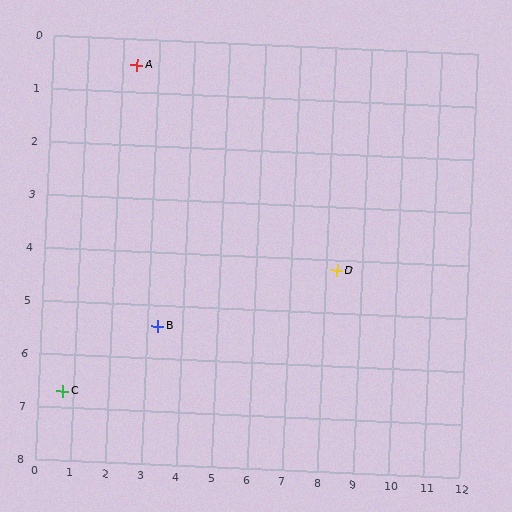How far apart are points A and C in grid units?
Points A and C are about 6.4 grid units apart.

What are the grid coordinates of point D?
Point D is at approximately (8.3, 4.2).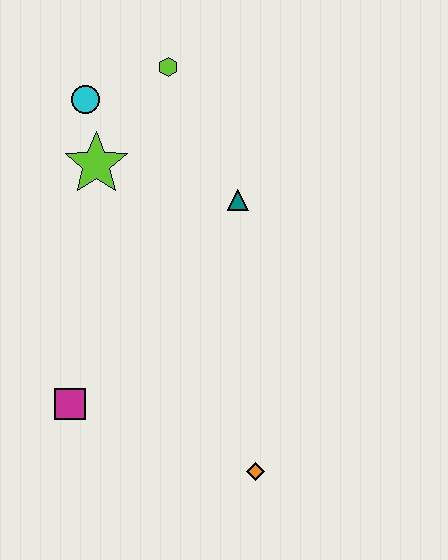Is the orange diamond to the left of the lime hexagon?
No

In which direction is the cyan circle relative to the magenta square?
The cyan circle is above the magenta square.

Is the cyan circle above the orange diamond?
Yes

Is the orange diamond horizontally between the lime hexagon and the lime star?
No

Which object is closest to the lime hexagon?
The cyan circle is closest to the lime hexagon.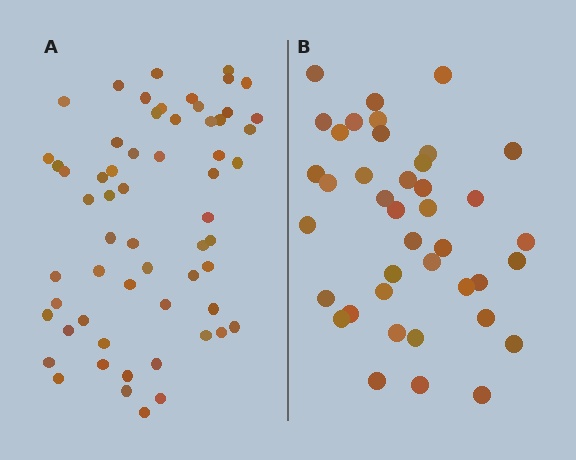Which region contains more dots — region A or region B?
Region A (the left region) has more dots.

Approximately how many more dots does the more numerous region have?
Region A has approximately 20 more dots than region B.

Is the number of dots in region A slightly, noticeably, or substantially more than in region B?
Region A has substantially more. The ratio is roughly 1.5 to 1.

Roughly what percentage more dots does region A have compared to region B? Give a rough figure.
About 50% more.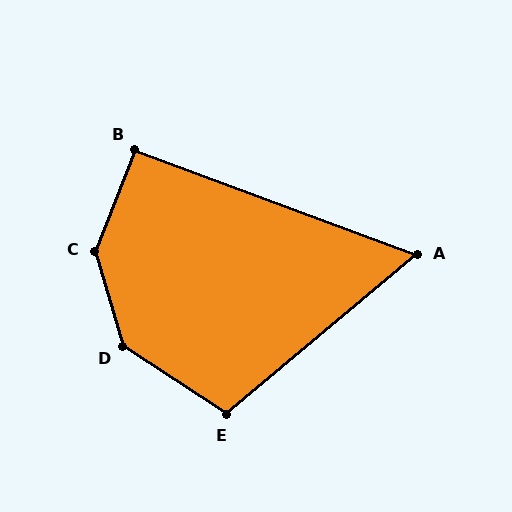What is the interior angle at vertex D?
Approximately 139 degrees (obtuse).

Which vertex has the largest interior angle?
C, at approximately 142 degrees.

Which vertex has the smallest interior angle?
A, at approximately 60 degrees.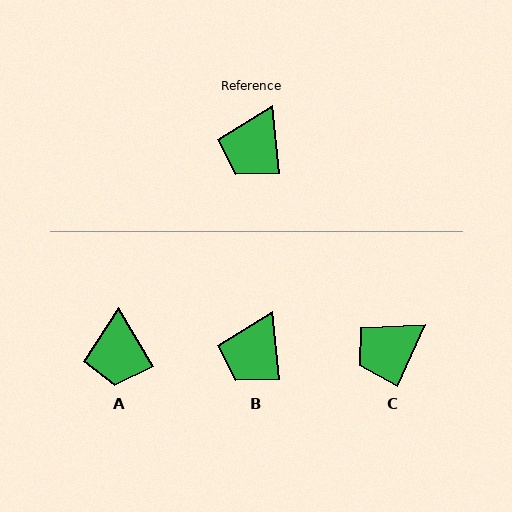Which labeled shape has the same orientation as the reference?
B.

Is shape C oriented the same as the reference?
No, it is off by about 30 degrees.